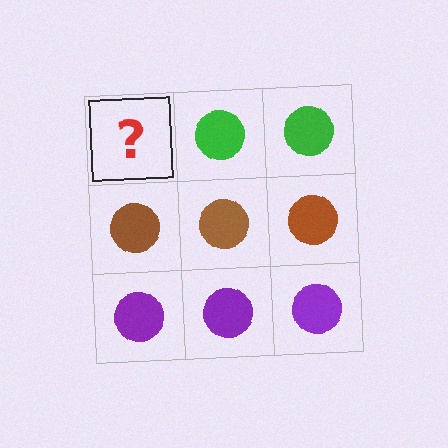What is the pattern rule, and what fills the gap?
The rule is that each row has a consistent color. The gap should be filled with a green circle.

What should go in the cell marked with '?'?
The missing cell should contain a green circle.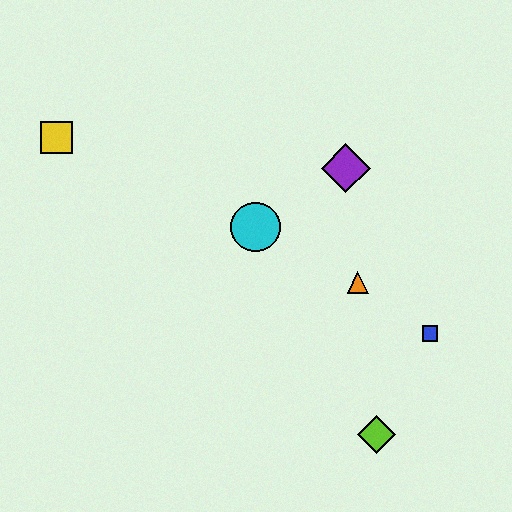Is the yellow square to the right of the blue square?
No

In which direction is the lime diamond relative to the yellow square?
The lime diamond is to the right of the yellow square.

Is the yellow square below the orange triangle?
No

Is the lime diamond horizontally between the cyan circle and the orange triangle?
No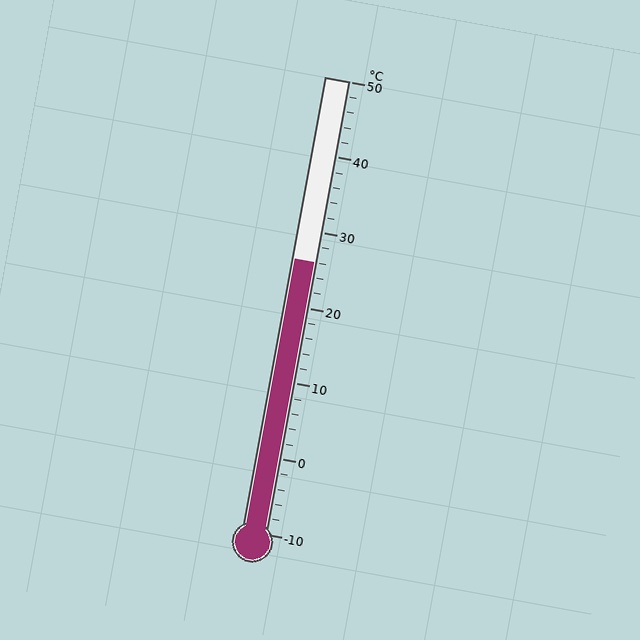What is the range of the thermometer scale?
The thermometer scale ranges from -10°C to 50°C.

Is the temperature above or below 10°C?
The temperature is above 10°C.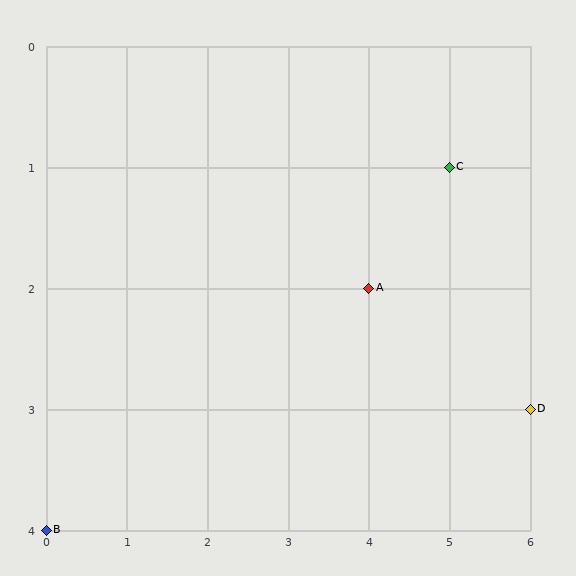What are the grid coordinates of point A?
Point A is at grid coordinates (4, 2).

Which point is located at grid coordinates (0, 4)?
Point B is at (0, 4).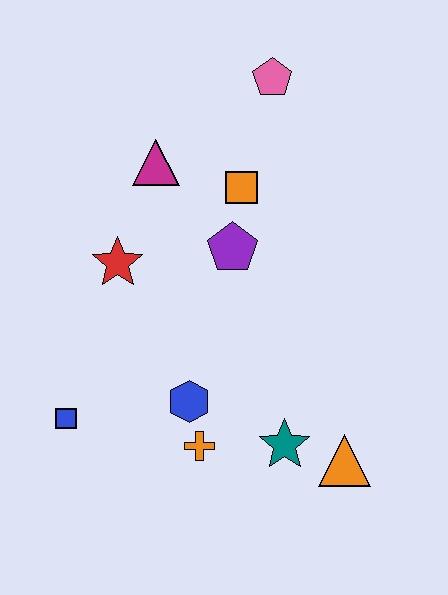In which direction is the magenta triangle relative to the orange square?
The magenta triangle is to the left of the orange square.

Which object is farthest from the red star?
The orange triangle is farthest from the red star.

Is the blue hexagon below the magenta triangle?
Yes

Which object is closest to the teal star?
The orange triangle is closest to the teal star.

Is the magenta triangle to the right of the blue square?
Yes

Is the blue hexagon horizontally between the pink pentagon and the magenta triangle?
Yes